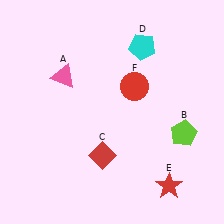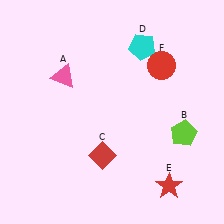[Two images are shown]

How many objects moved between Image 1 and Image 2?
1 object moved between the two images.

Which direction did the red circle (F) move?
The red circle (F) moved right.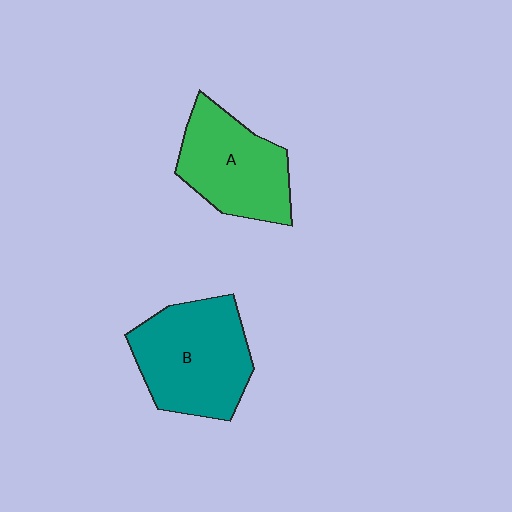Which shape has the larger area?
Shape B (teal).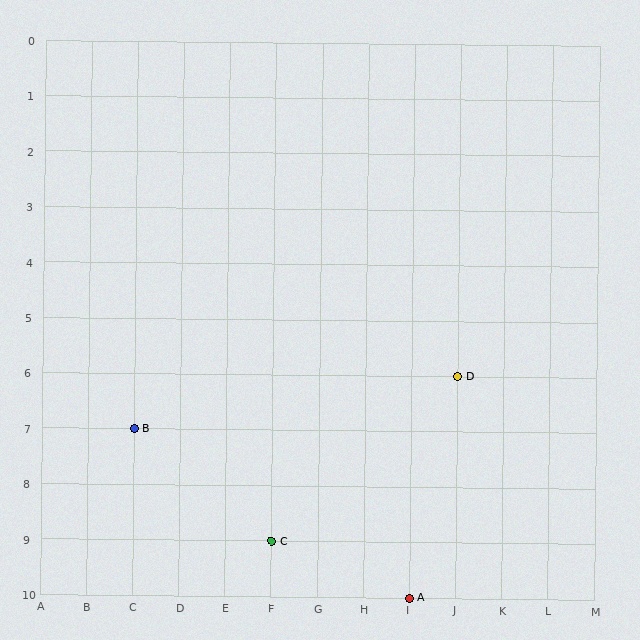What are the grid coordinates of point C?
Point C is at grid coordinates (F, 9).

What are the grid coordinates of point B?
Point B is at grid coordinates (C, 7).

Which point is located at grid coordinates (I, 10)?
Point A is at (I, 10).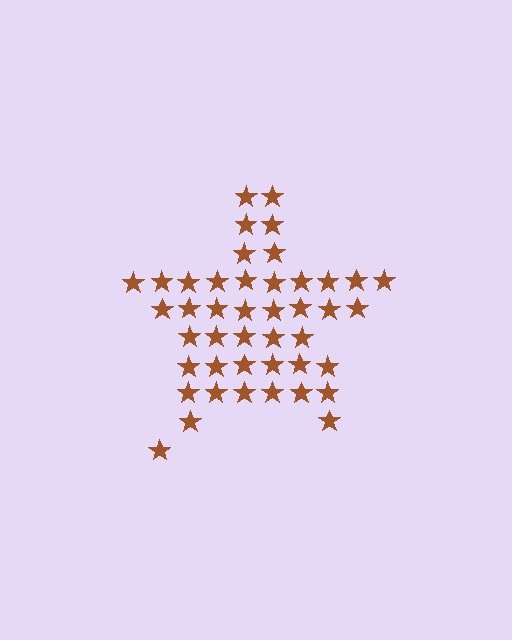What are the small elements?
The small elements are stars.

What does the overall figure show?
The overall figure shows a star.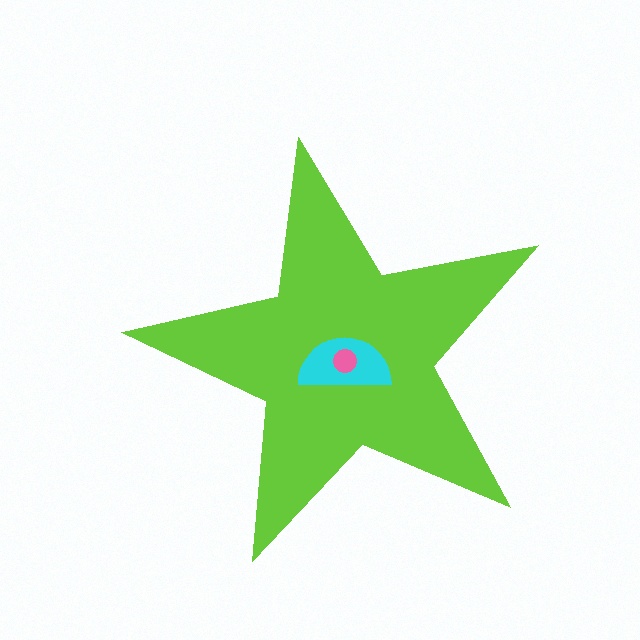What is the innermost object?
The pink circle.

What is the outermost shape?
The lime star.